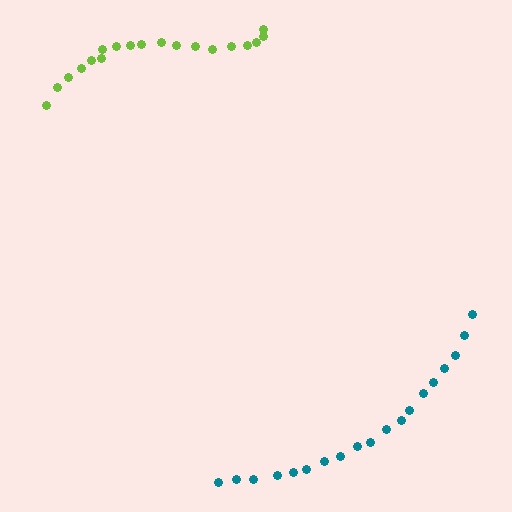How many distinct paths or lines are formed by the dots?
There are 2 distinct paths.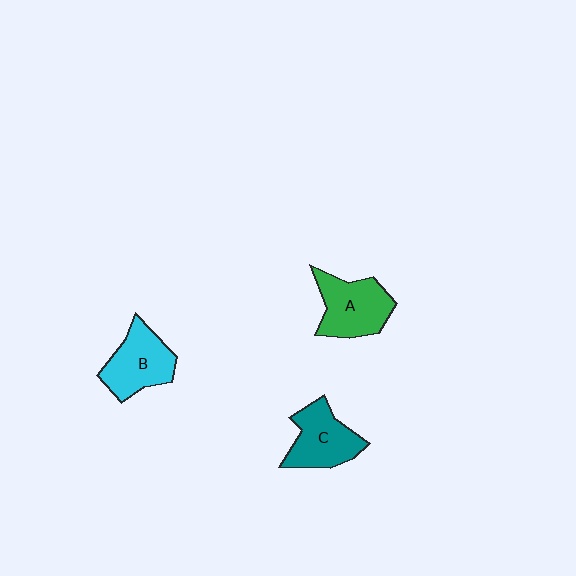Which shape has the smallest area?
Shape C (teal).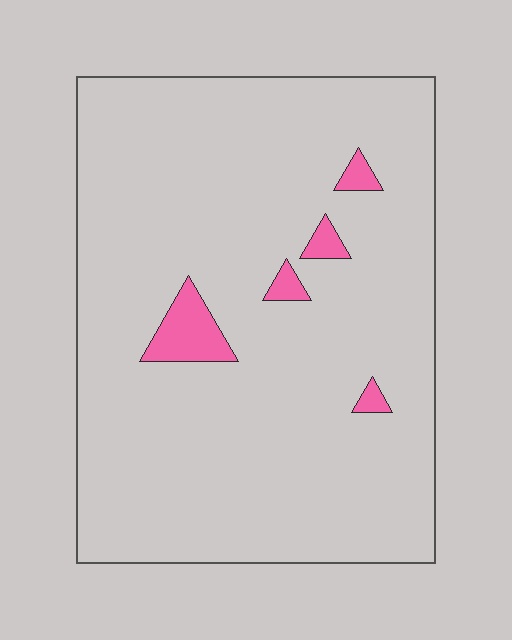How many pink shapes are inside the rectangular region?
5.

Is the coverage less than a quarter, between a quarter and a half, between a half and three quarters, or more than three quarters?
Less than a quarter.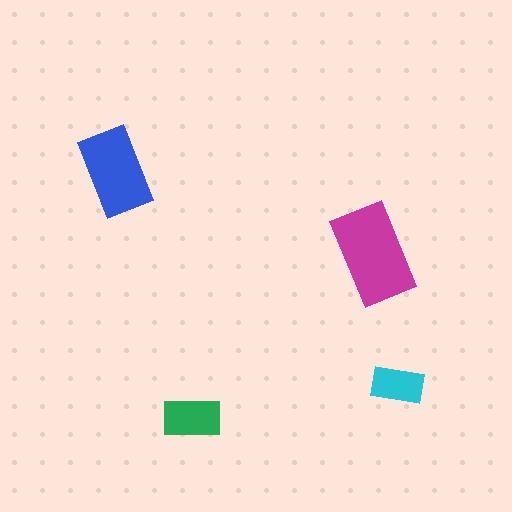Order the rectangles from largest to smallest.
the magenta one, the blue one, the green one, the cyan one.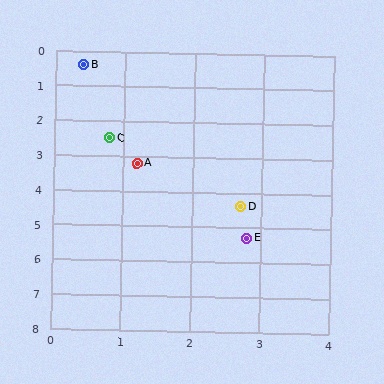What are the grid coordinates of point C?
Point C is at approximately (0.8, 2.5).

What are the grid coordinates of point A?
Point A is at approximately (1.2, 3.2).